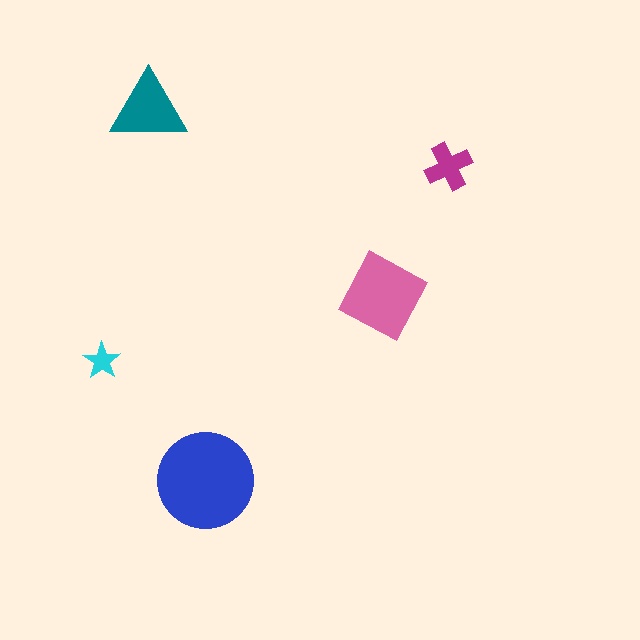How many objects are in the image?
There are 5 objects in the image.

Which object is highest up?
The teal triangle is topmost.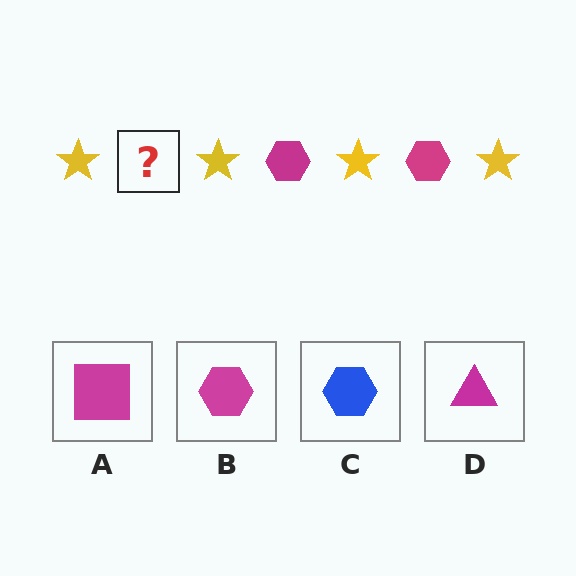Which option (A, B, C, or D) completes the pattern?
B.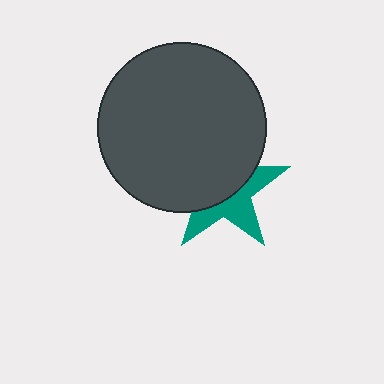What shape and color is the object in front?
The object in front is a dark gray circle.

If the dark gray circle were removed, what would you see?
You would see the complete teal star.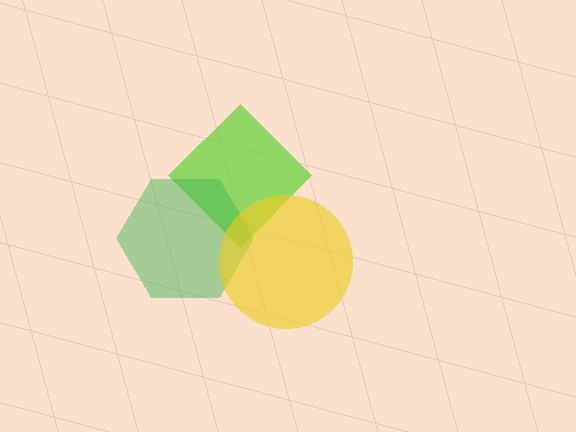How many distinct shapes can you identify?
There are 3 distinct shapes: a lime diamond, a green hexagon, a yellow circle.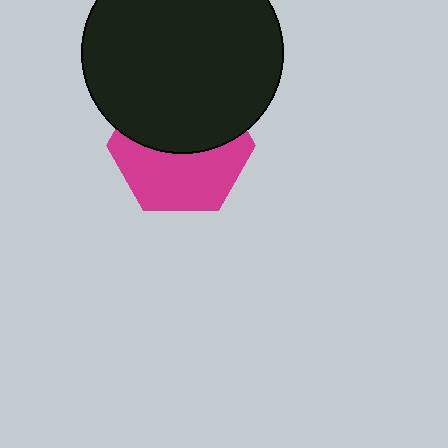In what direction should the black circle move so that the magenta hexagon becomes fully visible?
The black circle should move up. That is the shortest direction to clear the overlap and leave the magenta hexagon fully visible.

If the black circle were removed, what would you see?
You would see the complete magenta hexagon.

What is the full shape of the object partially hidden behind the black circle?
The partially hidden object is a magenta hexagon.